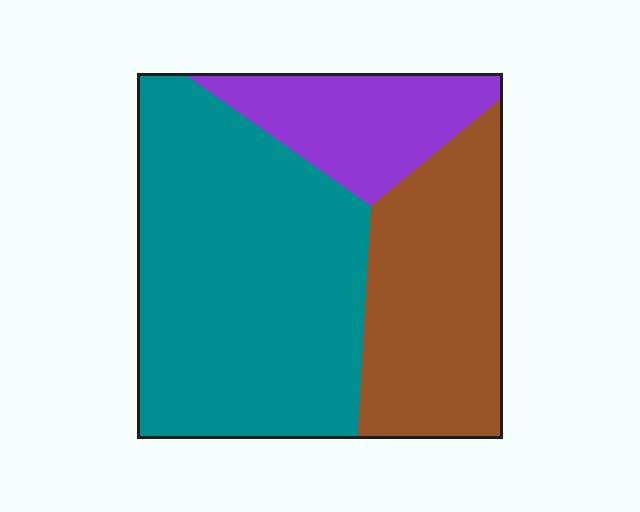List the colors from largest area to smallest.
From largest to smallest: teal, brown, purple.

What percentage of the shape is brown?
Brown takes up between a sixth and a third of the shape.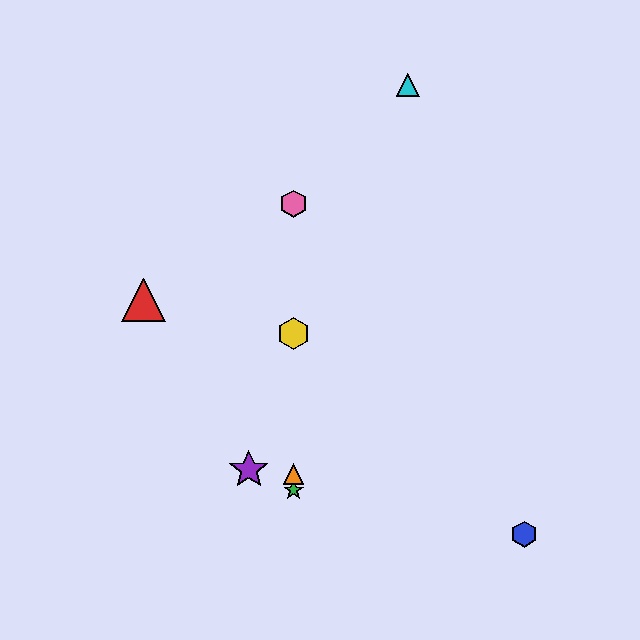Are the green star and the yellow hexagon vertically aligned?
Yes, both are at x≈294.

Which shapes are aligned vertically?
The green star, the yellow hexagon, the orange triangle, the pink hexagon are aligned vertically.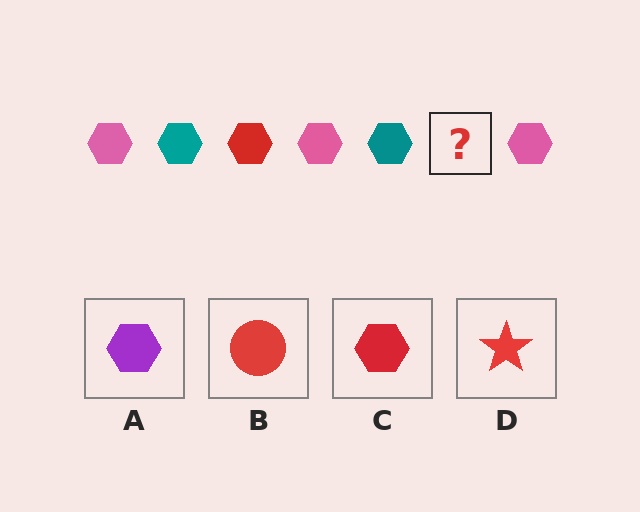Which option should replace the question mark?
Option C.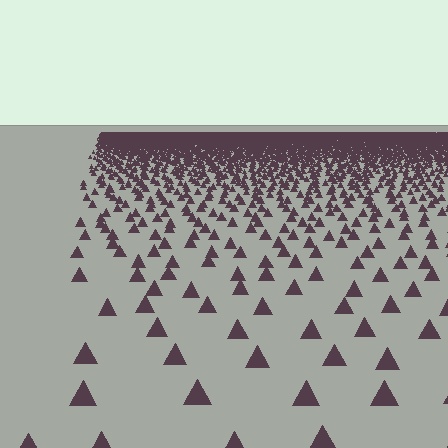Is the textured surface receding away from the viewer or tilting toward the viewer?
The surface is receding away from the viewer. Texture elements get smaller and denser toward the top.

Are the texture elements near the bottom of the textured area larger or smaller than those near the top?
Larger. Near the bottom, elements are closer to the viewer and appear at a bigger on-screen size.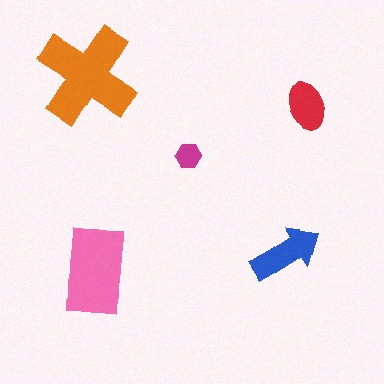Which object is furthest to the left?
The orange cross is leftmost.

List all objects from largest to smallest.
The orange cross, the pink rectangle, the blue arrow, the red ellipse, the magenta hexagon.